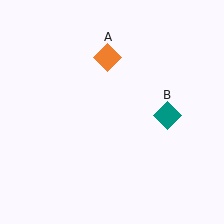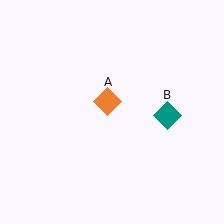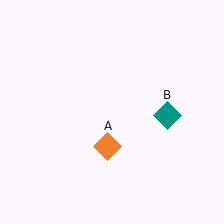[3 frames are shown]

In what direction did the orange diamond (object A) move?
The orange diamond (object A) moved down.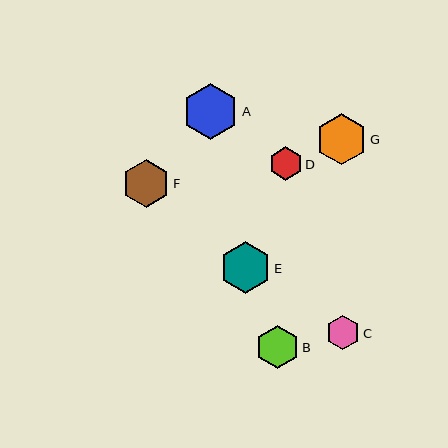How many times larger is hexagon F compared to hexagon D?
Hexagon F is approximately 1.4 times the size of hexagon D.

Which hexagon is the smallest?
Hexagon D is the smallest with a size of approximately 33 pixels.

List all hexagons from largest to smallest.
From largest to smallest: A, E, G, F, B, C, D.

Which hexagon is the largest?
Hexagon A is the largest with a size of approximately 56 pixels.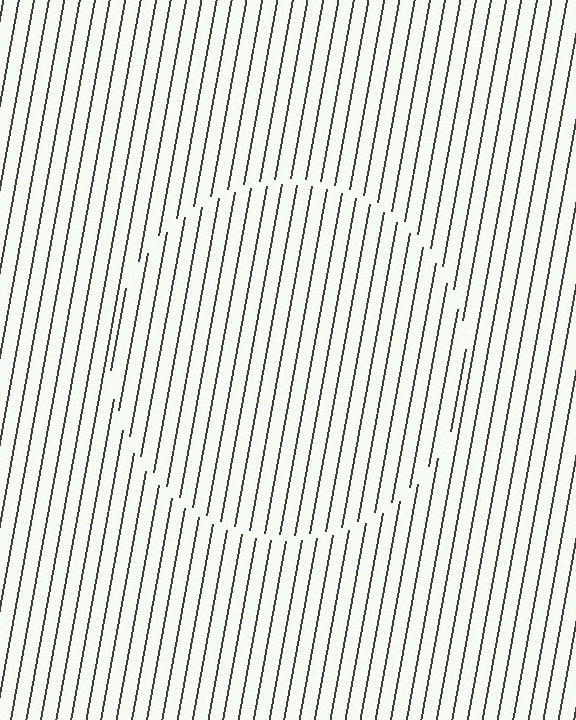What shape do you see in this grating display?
An illusory circle. The interior of the shape contains the same grating, shifted by half a period — the contour is defined by the phase discontinuity where line-ends from the inner and outer gratings abut.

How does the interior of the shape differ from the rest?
The interior of the shape contains the same grating, shifted by half a period — the contour is defined by the phase discontinuity where line-ends from the inner and outer gratings abut.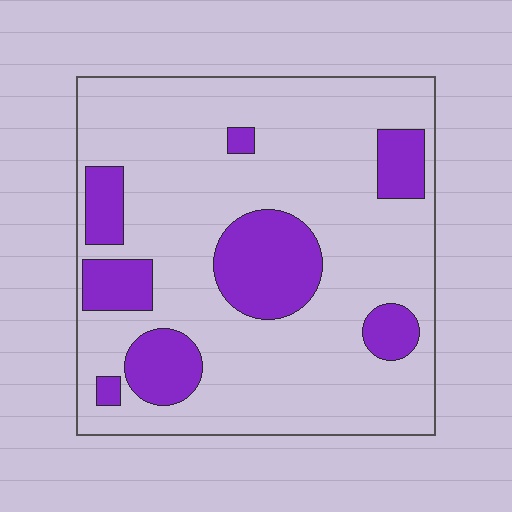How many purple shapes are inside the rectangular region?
8.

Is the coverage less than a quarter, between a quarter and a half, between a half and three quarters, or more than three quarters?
Less than a quarter.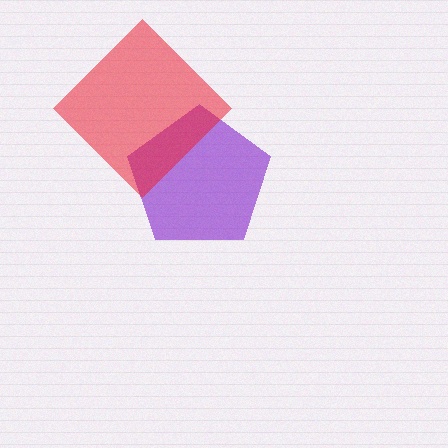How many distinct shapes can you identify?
There are 2 distinct shapes: a purple pentagon, a red diamond.